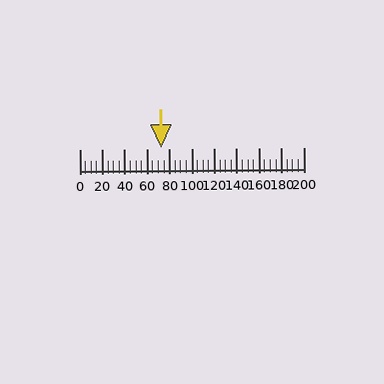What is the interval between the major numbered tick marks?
The major tick marks are spaced 20 units apart.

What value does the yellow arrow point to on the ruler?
The yellow arrow points to approximately 72.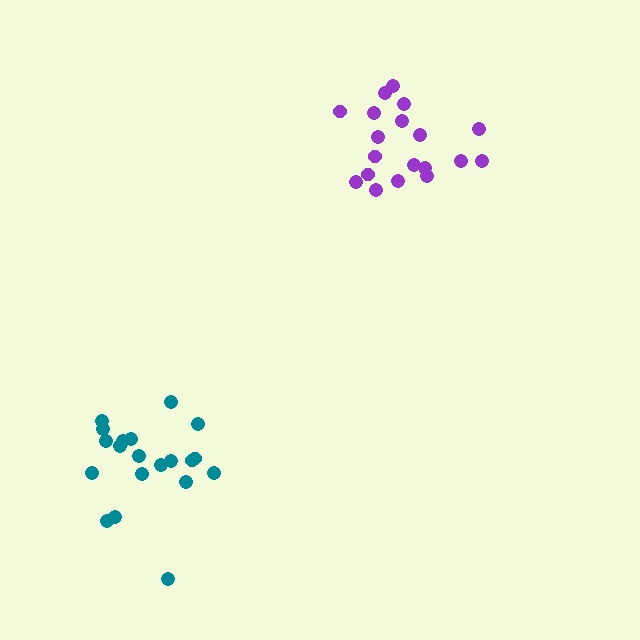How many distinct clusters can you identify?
There are 2 distinct clusters.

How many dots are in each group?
Group 1: 20 dots, Group 2: 19 dots (39 total).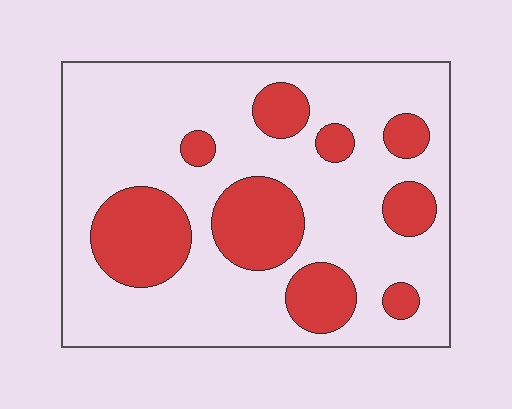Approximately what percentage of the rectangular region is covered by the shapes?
Approximately 25%.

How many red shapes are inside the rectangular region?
9.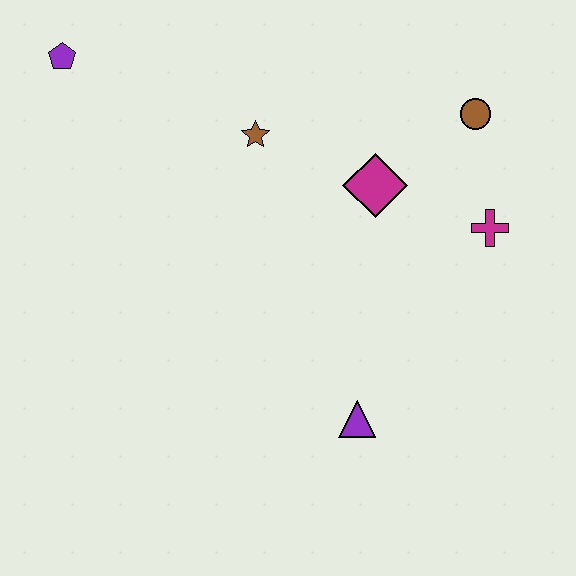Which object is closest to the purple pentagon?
The brown star is closest to the purple pentagon.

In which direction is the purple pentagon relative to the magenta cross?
The purple pentagon is to the left of the magenta cross.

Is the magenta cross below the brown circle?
Yes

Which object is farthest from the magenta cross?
The purple pentagon is farthest from the magenta cross.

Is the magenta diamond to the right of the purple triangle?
Yes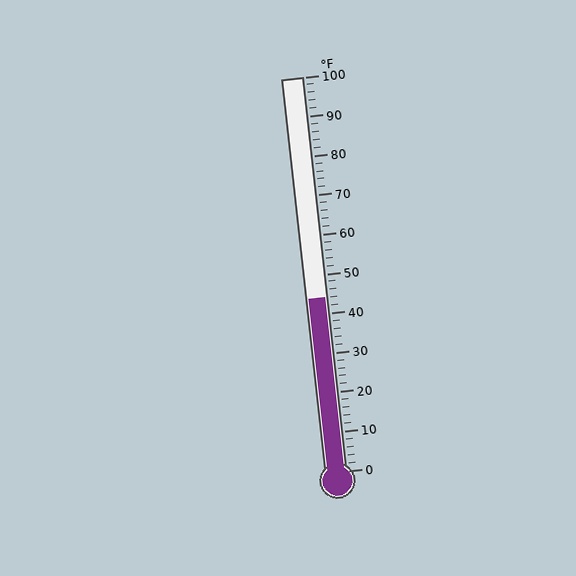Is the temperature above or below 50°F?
The temperature is below 50°F.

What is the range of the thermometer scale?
The thermometer scale ranges from 0°F to 100°F.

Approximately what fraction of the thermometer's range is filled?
The thermometer is filled to approximately 45% of its range.